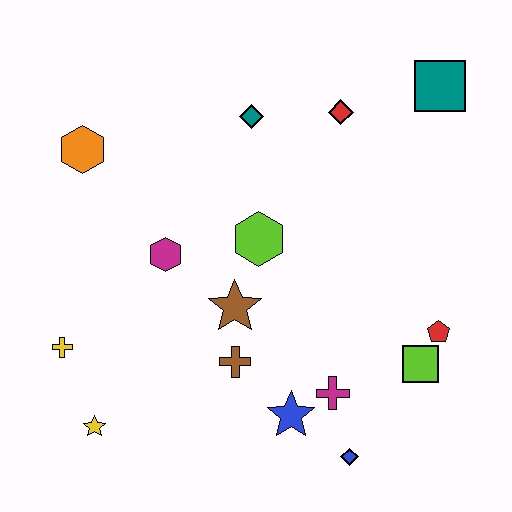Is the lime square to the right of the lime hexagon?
Yes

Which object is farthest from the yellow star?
The teal square is farthest from the yellow star.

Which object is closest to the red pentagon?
The lime square is closest to the red pentagon.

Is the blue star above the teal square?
No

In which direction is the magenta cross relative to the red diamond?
The magenta cross is below the red diamond.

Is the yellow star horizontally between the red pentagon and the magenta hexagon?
No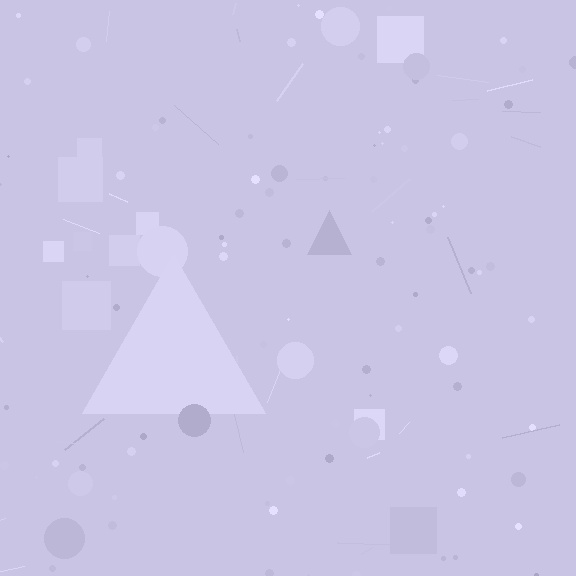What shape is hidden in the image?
A triangle is hidden in the image.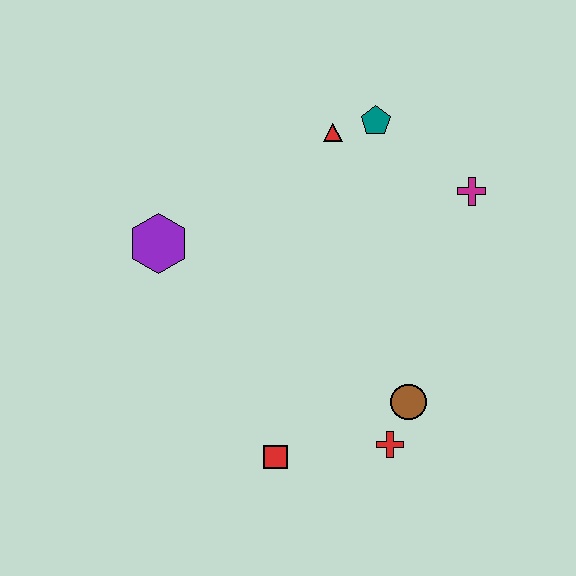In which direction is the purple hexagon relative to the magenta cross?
The purple hexagon is to the left of the magenta cross.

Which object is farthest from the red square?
The teal pentagon is farthest from the red square.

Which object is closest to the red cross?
The brown circle is closest to the red cross.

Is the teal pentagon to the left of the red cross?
Yes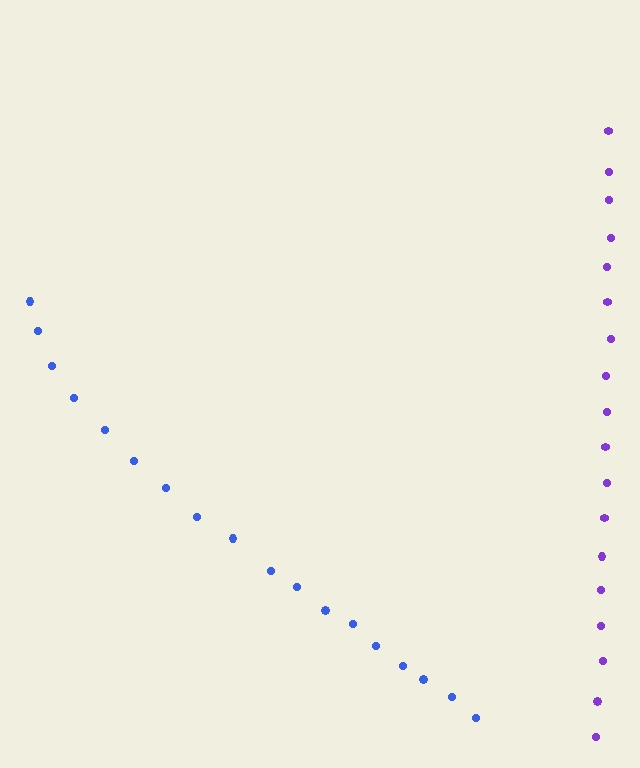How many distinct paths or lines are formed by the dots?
There are 2 distinct paths.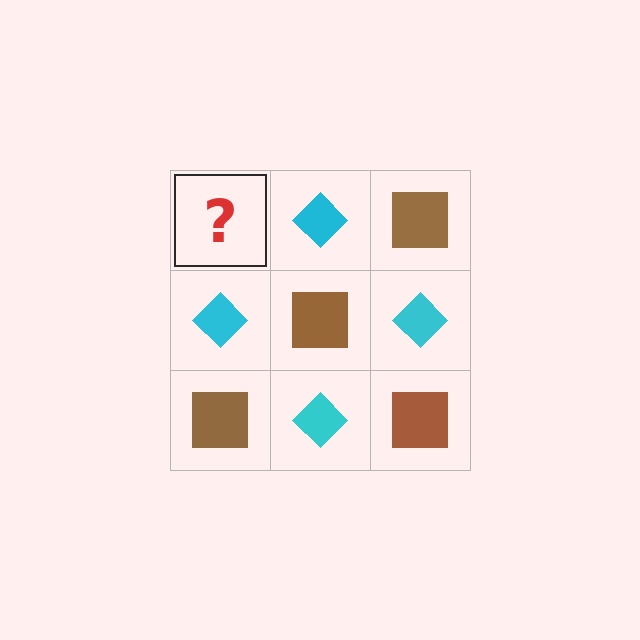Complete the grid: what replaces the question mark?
The question mark should be replaced with a brown square.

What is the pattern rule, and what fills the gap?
The rule is that it alternates brown square and cyan diamond in a checkerboard pattern. The gap should be filled with a brown square.